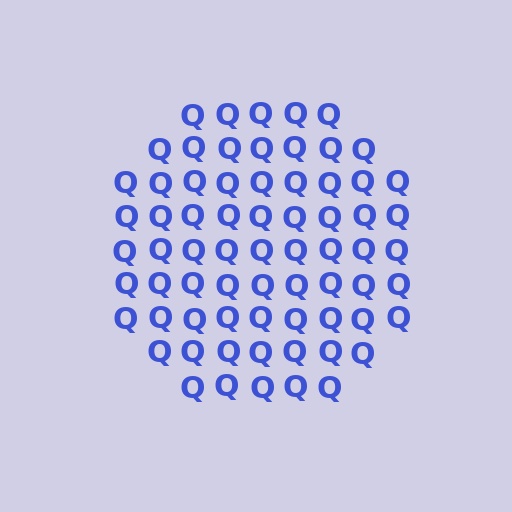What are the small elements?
The small elements are letter Q's.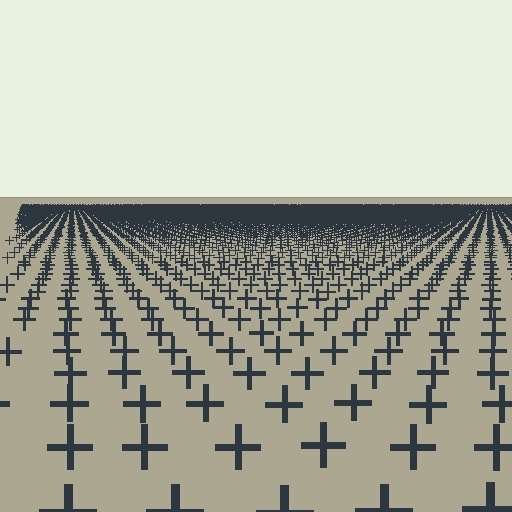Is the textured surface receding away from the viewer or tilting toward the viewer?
The surface is receding away from the viewer. Texture elements get smaller and denser toward the top.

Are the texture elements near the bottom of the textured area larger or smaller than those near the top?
Larger. Near the bottom, elements are closer to the viewer and appear at a bigger on-screen size.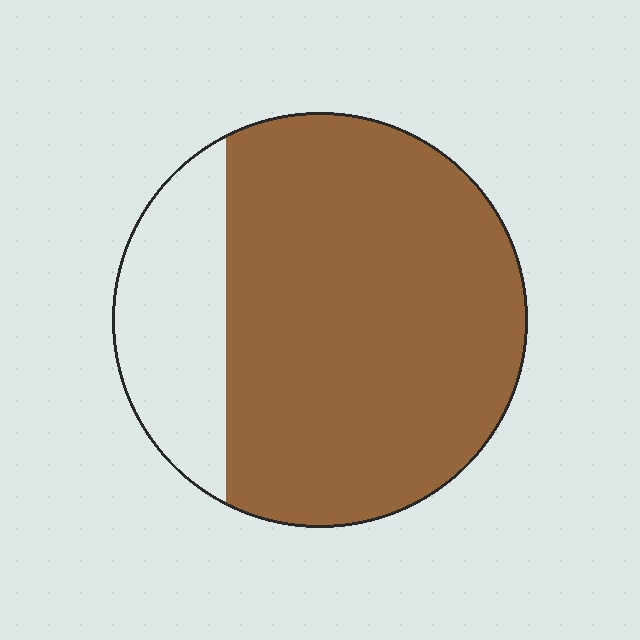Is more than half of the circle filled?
Yes.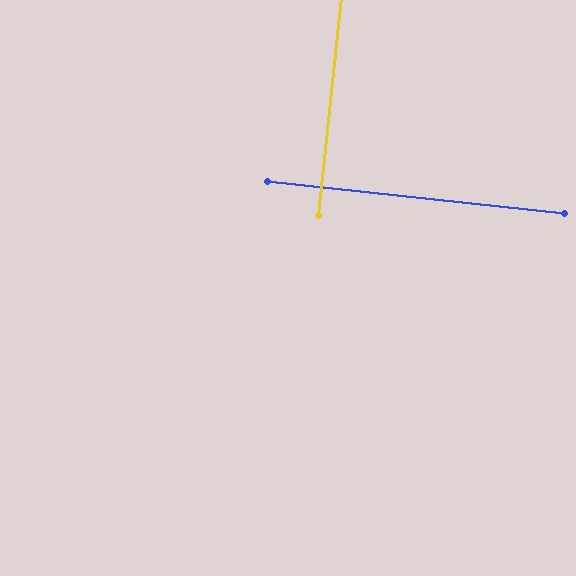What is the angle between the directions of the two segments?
Approximately 90 degrees.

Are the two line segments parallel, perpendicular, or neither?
Perpendicular — they meet at approximately 90°.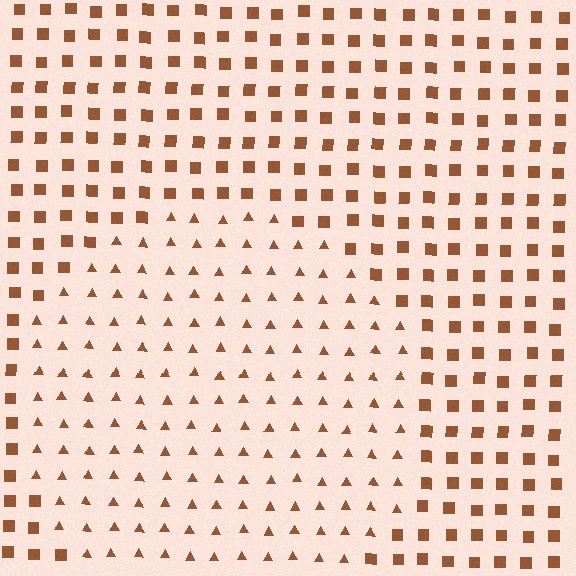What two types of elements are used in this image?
The image uses triangles inside the circle region and squares outside it.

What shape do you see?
I see a circle.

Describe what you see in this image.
The image is filled with small brown elements arranged in a uniform grid. A circle-shaped region contains triangles, while the surrounding area contains squares. The boundary is defined purely by the change in element shape.